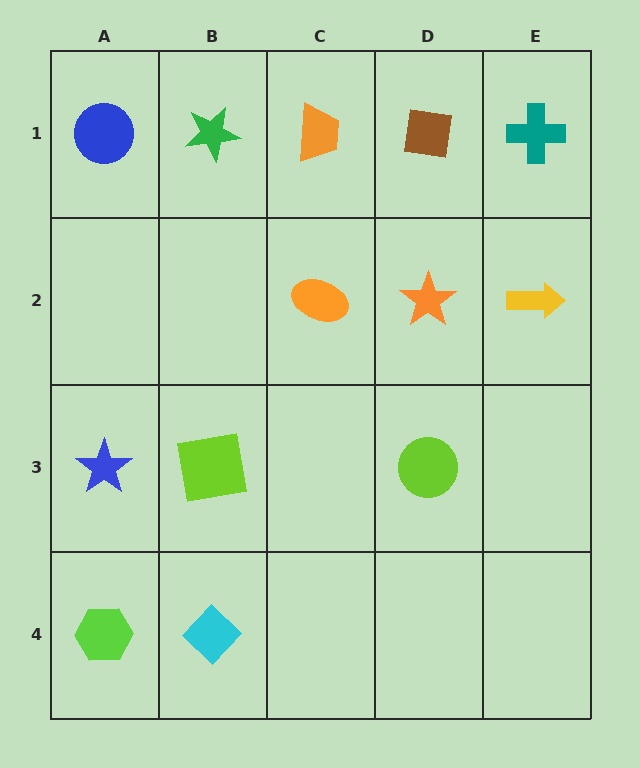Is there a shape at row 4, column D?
No, that cell is empty.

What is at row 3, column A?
A blue star.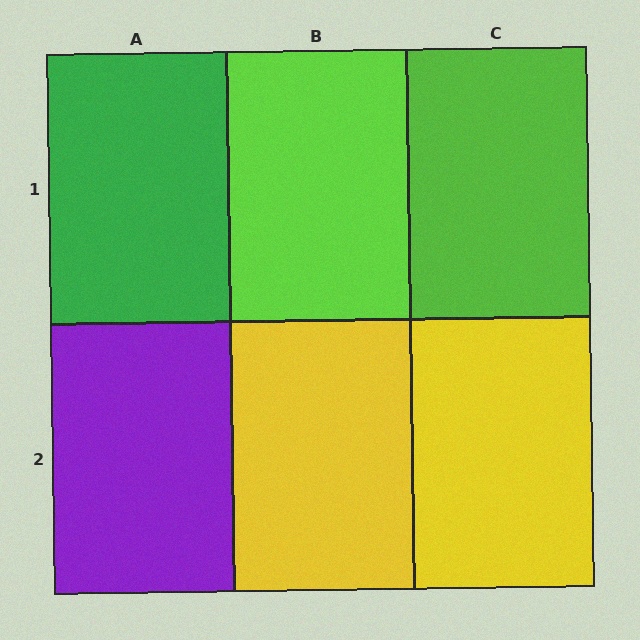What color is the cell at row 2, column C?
Yellow.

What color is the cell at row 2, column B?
Yellow.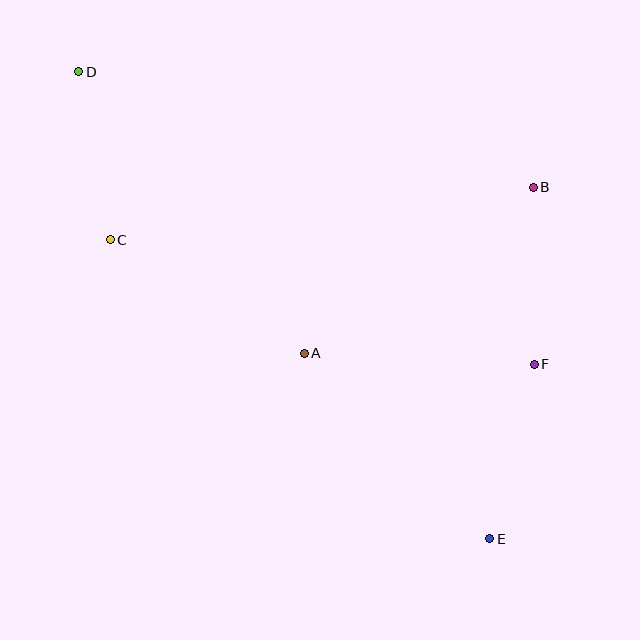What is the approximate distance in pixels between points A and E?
The distance between A and E is approximately 263 pixels.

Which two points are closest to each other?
Points C and D are closest to each other.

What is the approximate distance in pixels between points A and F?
The distance between A and F is approximately 230 pixels.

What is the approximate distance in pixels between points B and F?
The distance between B and F is approximately 177 pixels.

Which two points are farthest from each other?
Points D and E are farthest from each other.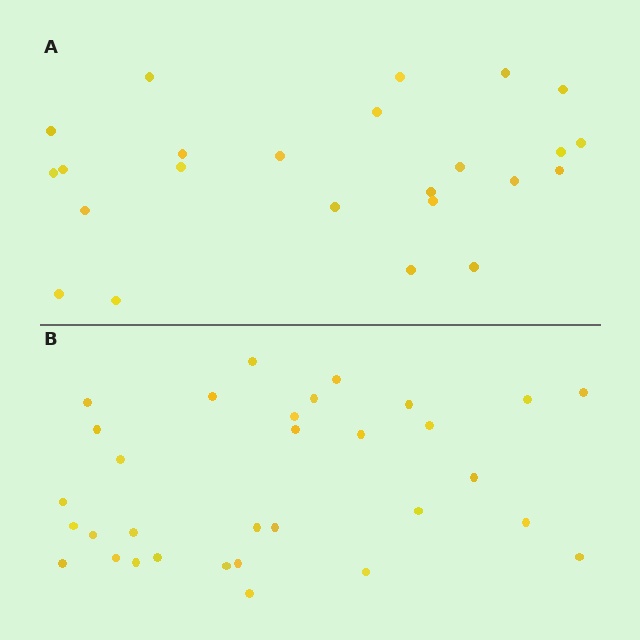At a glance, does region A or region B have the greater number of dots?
Region B (the bottom region) has more dots.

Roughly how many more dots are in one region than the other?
Region B has roughly 8 or so more dots than region A.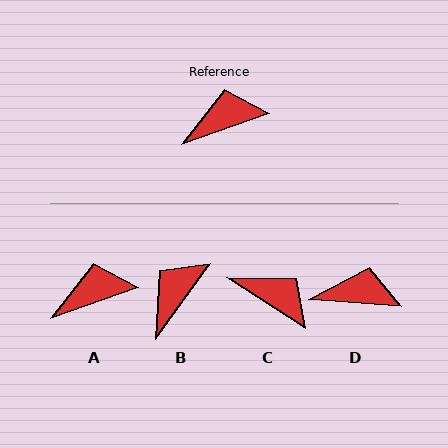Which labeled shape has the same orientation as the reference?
A.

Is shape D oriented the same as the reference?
No, it is off by about 24 degrees.